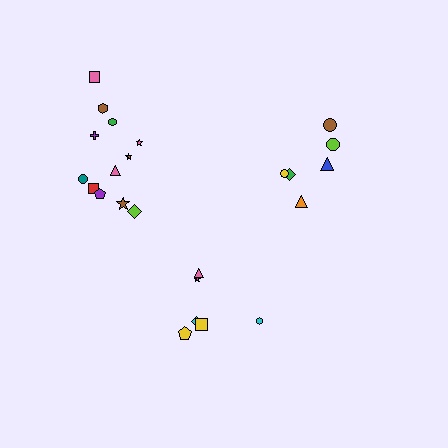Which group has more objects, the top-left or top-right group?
The top-left group.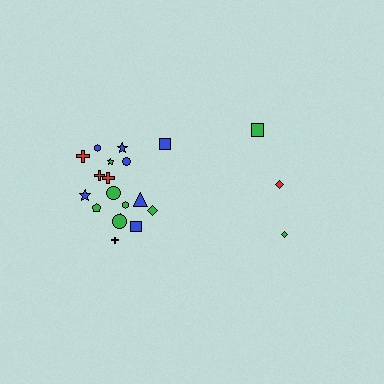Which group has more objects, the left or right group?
The left group.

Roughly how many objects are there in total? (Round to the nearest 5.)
Roughly 20 objects in total.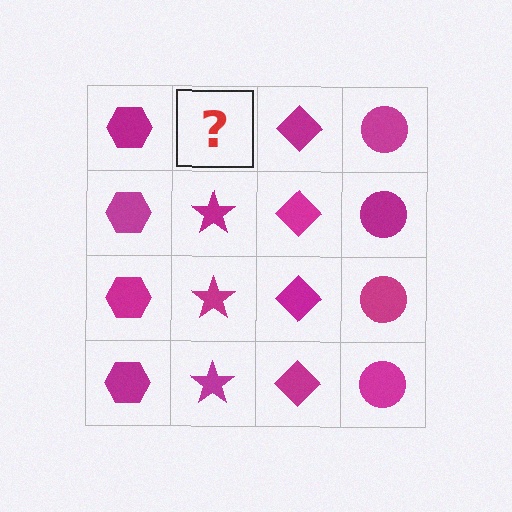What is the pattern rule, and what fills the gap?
The rule is that each column has a consistent shape. The gap should be filled with a magenta star.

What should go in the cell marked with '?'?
The missing cell should contain a magenta star.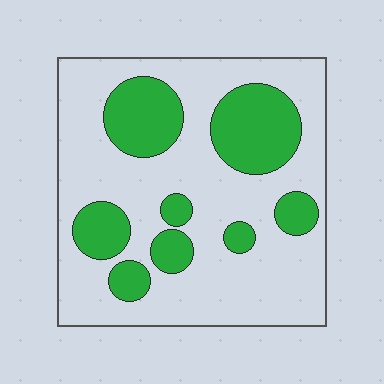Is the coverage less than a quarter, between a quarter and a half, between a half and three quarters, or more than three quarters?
Between a quarter and a half.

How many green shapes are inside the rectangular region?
8.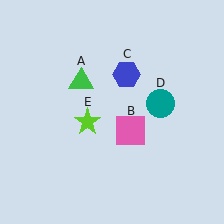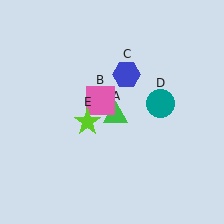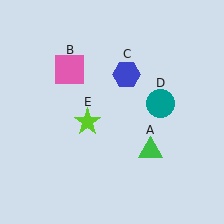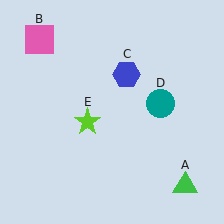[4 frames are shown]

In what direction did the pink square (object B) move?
The pink square (object B) moved up and to the left.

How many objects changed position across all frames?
2 objects changed position: green triangle (object A), pink square (object B).